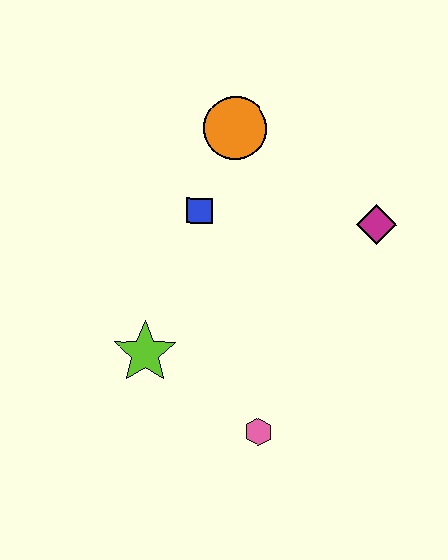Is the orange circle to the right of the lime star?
Yes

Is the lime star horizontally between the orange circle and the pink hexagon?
No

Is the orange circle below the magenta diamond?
No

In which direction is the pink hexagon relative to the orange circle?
The pink hexagon is below the orange circle.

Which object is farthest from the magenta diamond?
The lime star is farthest from the magenta diamond.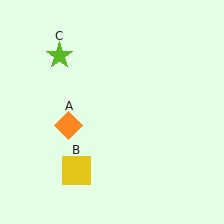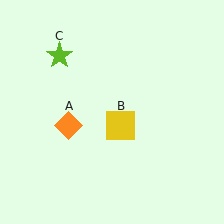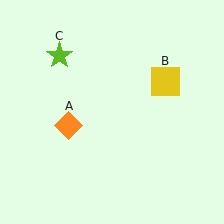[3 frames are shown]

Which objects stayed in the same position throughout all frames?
Orange diamond (object A) and lime star (object C) remained stationary.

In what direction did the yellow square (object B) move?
The yellow square (object B) moved up and to the right.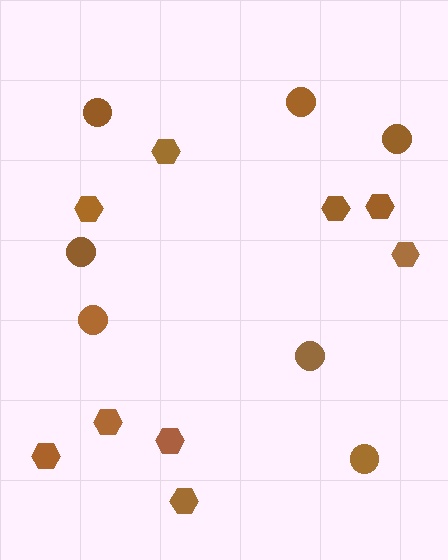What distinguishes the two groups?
There are 2 groups: one group of hexagons (9) and one group of circles (7).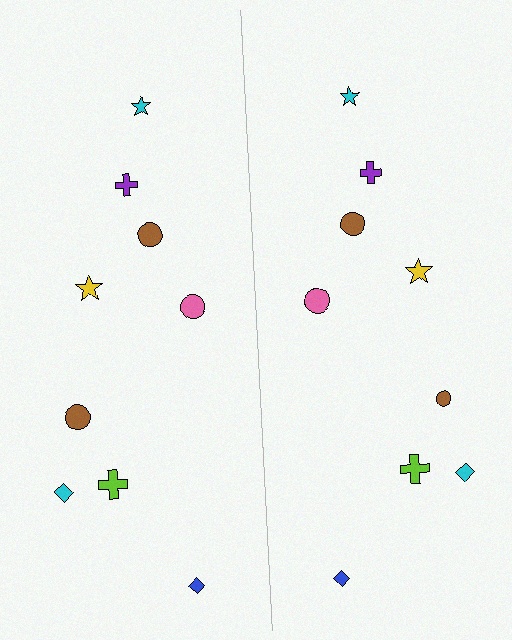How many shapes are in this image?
There are 18 shapes in this image.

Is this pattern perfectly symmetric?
No, the pattern is not perfectly symmetric. The brown circle on the right side has a different size than its mirror counterpart.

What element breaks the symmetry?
The brown circle on the right side has a different size than its mirror counterpart.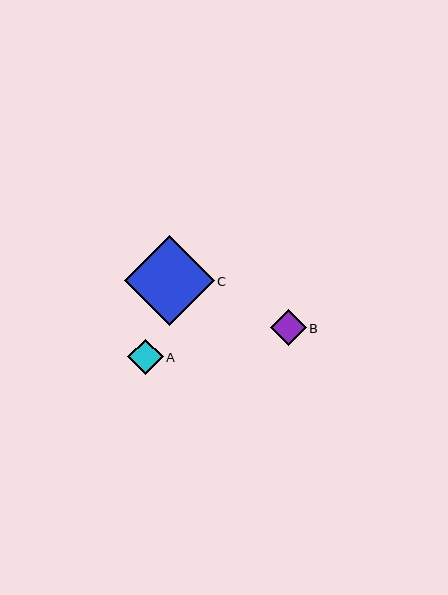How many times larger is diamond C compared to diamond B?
Diamond C is approximately 2.5 times the size of diamond B.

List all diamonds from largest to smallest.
From largest to smallest: C, B, A.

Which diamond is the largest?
Diamond C is the largest with a size of approximately 90 pixels.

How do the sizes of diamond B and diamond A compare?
Diamond B and diamond A are approximately the same size.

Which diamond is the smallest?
Diamond A is the smallest with a size of approximately 35 pixels.